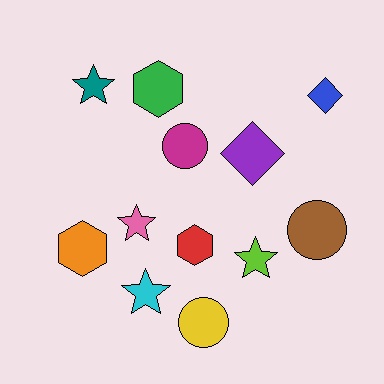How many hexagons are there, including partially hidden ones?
There are 3 hexagons.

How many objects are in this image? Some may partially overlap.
There are 12 objects.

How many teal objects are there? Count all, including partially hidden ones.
There is 1 teal object.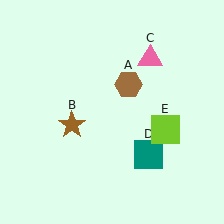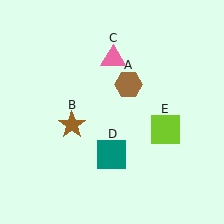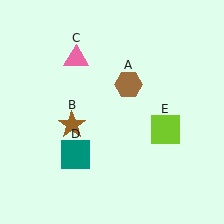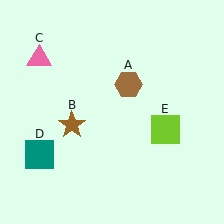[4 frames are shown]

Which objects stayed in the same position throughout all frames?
Brown hexagon (object A) and brown star (object B) and lime square (object E) remained stationary.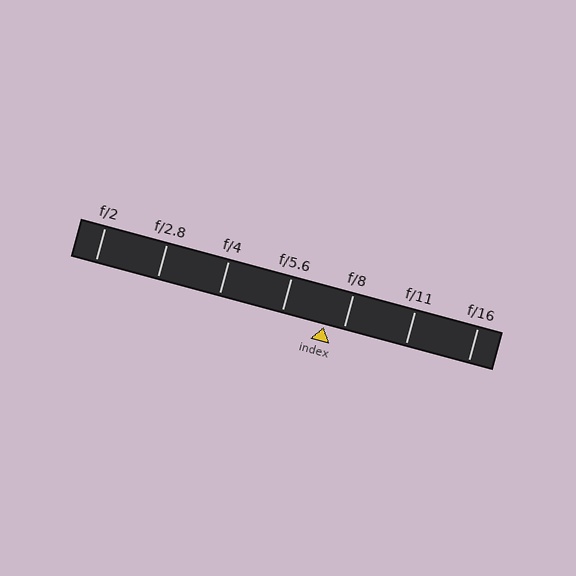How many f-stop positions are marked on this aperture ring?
There are 7 f-stop positions marked.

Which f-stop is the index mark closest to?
The index mark is closest to f/8.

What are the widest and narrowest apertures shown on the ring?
The widest aperture shown is f/2 and the narrowest is f/16.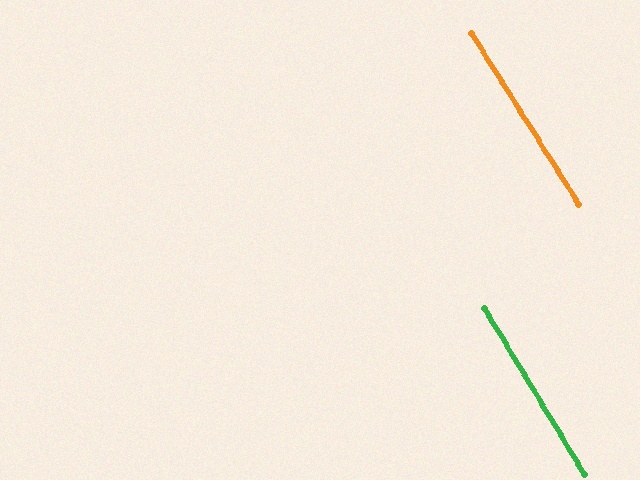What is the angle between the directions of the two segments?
Approximately 1 degree.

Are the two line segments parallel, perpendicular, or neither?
Parallel — their directions differ by only 1.0°.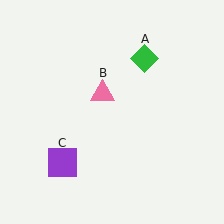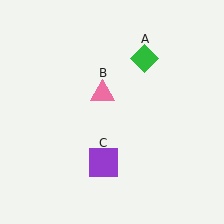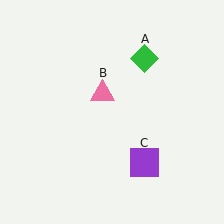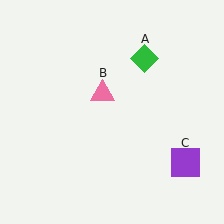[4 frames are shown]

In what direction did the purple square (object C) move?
The purple square (object C) moved right.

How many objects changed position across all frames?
1 object changed position: purple square (object C).